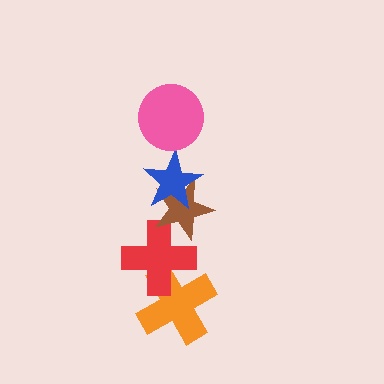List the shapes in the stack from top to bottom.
From top to bottom: the pink circle, the blue star, the brown star, the red cross, the orange cross.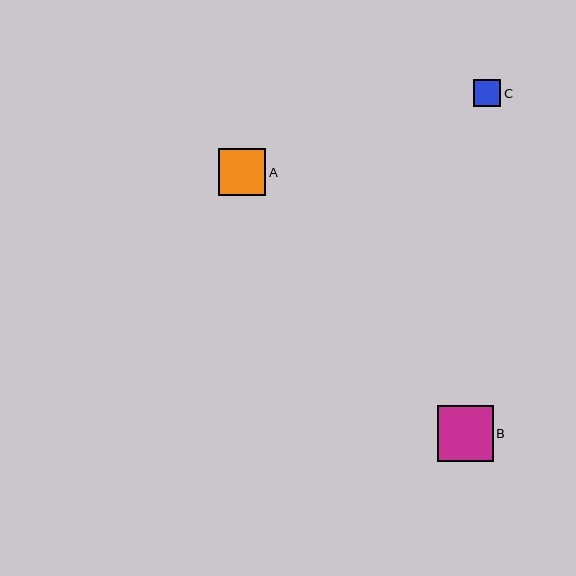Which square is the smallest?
Square C is the smallest with a size of approximately 27 pixels.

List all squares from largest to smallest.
From largest to smallest: B, A, C.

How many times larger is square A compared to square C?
Square A is approximately 1.7 times the size of square C.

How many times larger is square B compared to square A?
Square B is approximately 1.2 times the size of square A.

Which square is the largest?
Square B is the largest with a size of approximately 56 pixels.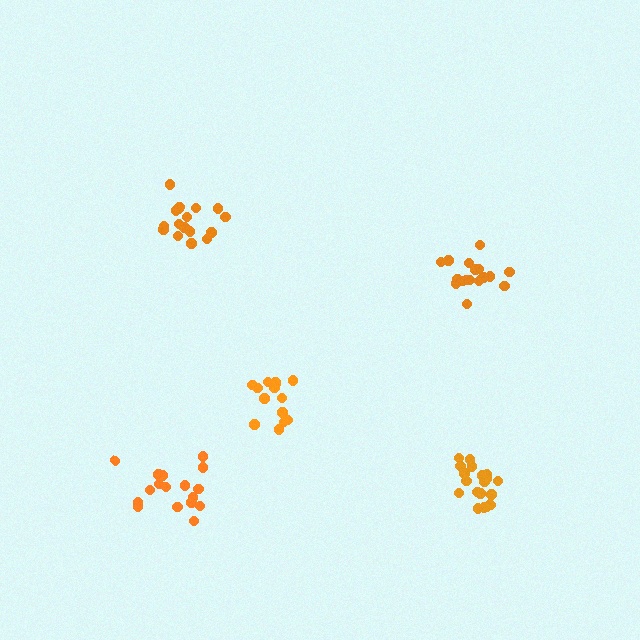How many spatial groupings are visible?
There are 5 spatial groupings.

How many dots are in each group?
Group 1: 17 dots, Group 2: 14 dots, Group 3: 17 dots, Group 4: 17 dots, Group 5: 20 dots (85 total).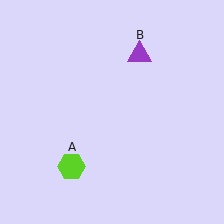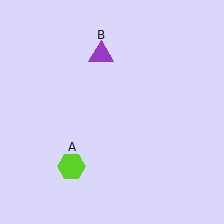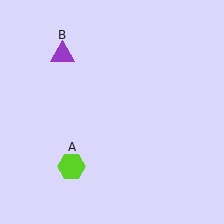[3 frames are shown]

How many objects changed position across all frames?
1 object changed position: purple triangle (object B).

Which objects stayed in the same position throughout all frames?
Lime hexagon (object A) remained stationary.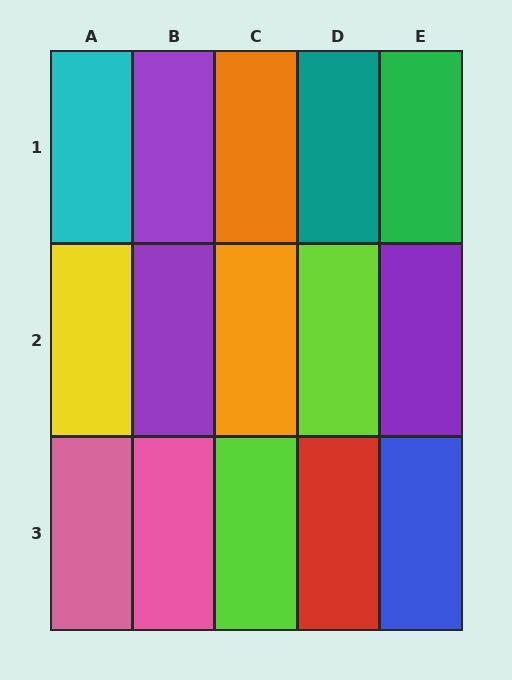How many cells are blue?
1 cell is blue.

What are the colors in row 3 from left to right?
Pink, pink, lime, red, blue.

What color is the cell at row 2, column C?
Orange.